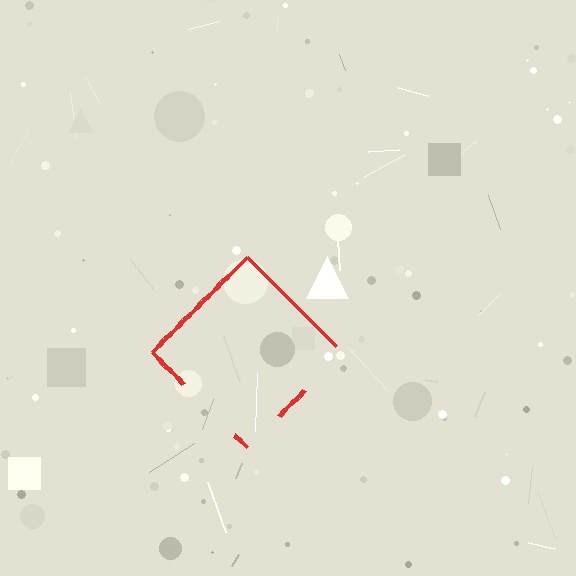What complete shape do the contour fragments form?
The contour fragments form a diamond.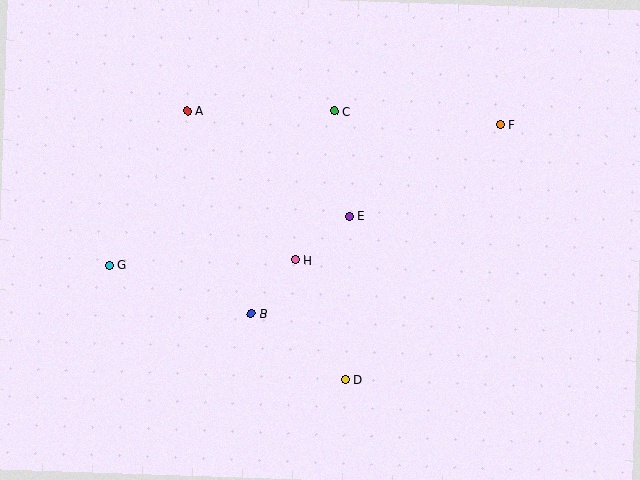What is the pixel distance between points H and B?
The distance between H and B is 69 pixels.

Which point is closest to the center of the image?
Point H at (295, 260) is closest to the center.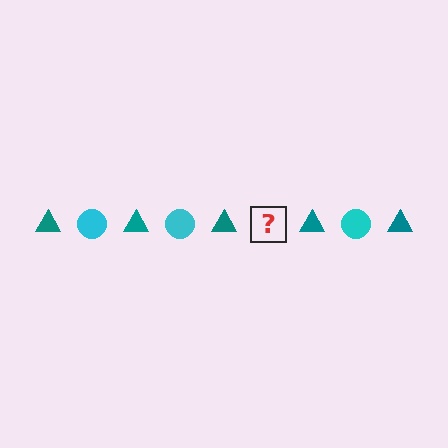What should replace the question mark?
The question mark should be replaced with a cyan circle.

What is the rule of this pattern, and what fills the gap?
The rule is that the pattern alternates between teal triangle and cyan circle. The gap should be filled with a cyan circle.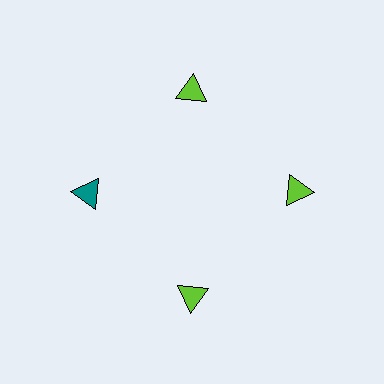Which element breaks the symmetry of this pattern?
The teal triangle at roughly the 9 o'clock position breaks the symmetry. All other shapes are lime triangles.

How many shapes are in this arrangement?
There are 4 shapes arranged in a ring pattern.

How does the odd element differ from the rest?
It has a different color: teal instead of lime.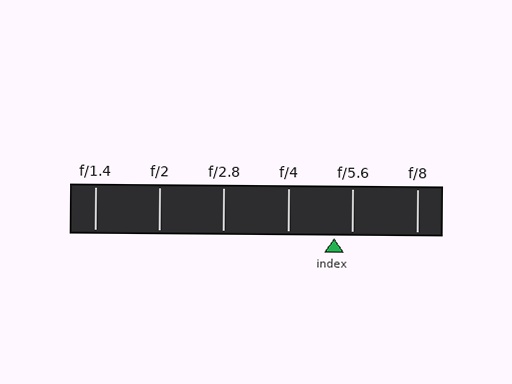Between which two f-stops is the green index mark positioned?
The index mark is between f/4 and f/5.6.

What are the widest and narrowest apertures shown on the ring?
The widest aperture shown is f/1.4 and the narrowest is f/8.